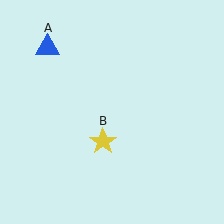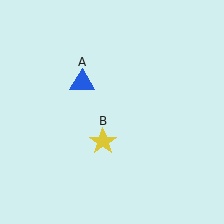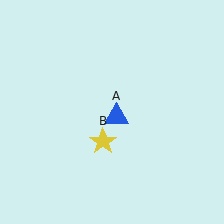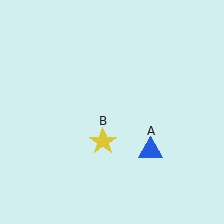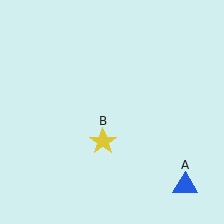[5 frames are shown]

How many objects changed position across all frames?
1 object changed position: blue triangle (object A).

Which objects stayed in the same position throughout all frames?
Yellow star (object B) remained stationary.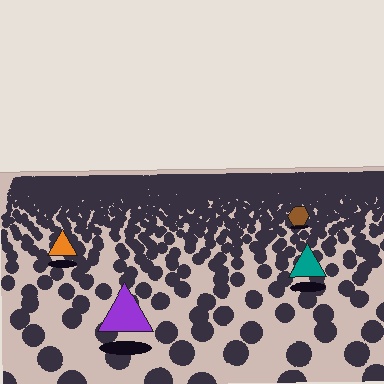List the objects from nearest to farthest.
From nearest to farthest: the purple triangle, the teal triangle, the orange triangle, the brown hexagon.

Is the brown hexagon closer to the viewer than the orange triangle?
No. The orange triangle is closer — you can tell from the texture gradient: the ground texture is coarser near it.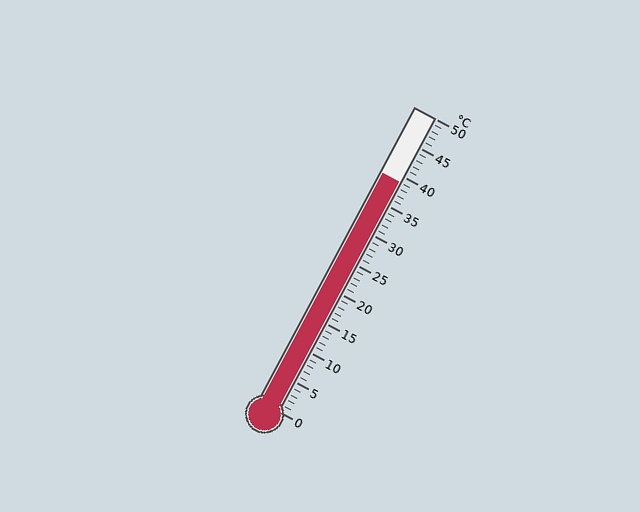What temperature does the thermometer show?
The thermometer shows approximately 39°C.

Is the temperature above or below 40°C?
The temperature is below 40°C.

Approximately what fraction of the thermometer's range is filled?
The thermometer is filled to approximately 80% of its range.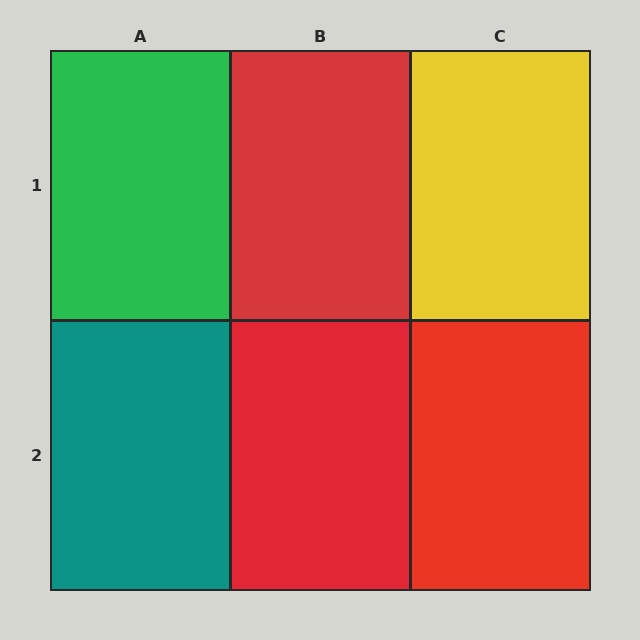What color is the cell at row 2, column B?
Red.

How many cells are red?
3 cells are red.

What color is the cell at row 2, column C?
Red.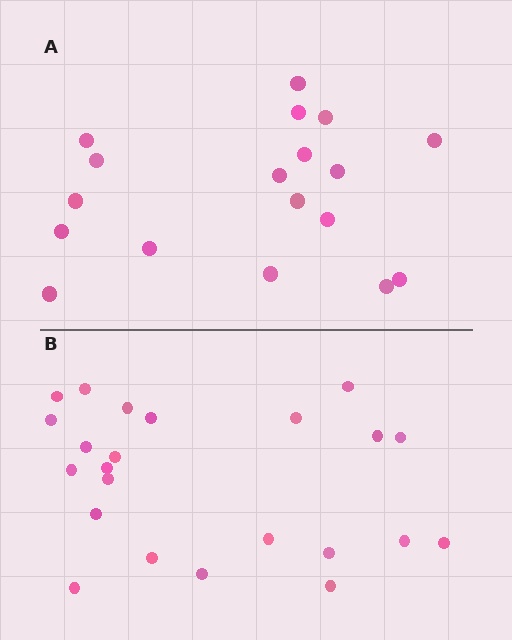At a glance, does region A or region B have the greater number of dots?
Region B (the bottom region) has more dots.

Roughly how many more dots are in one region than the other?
Region B has about 5 more dots than region A.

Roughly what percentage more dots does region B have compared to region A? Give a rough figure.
About 30% more.